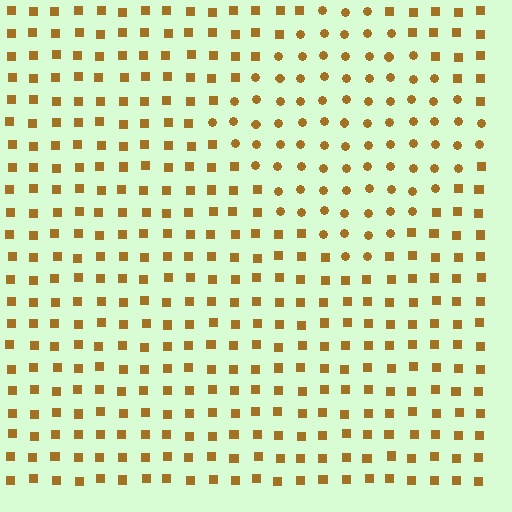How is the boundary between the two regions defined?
The boundary is defined by a change in element shape: circles inside vs. squares outside. All elements share the same color and spacing.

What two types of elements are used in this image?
The image uses circles inside the diamond region and squares outside it.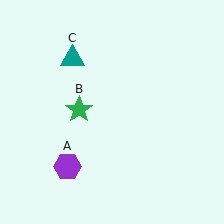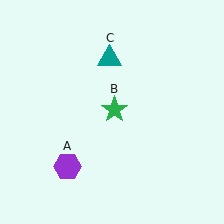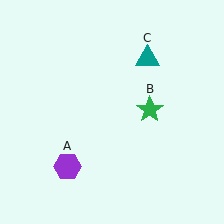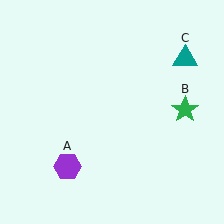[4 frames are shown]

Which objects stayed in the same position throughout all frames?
Purple hexagon (object A) remained stationary.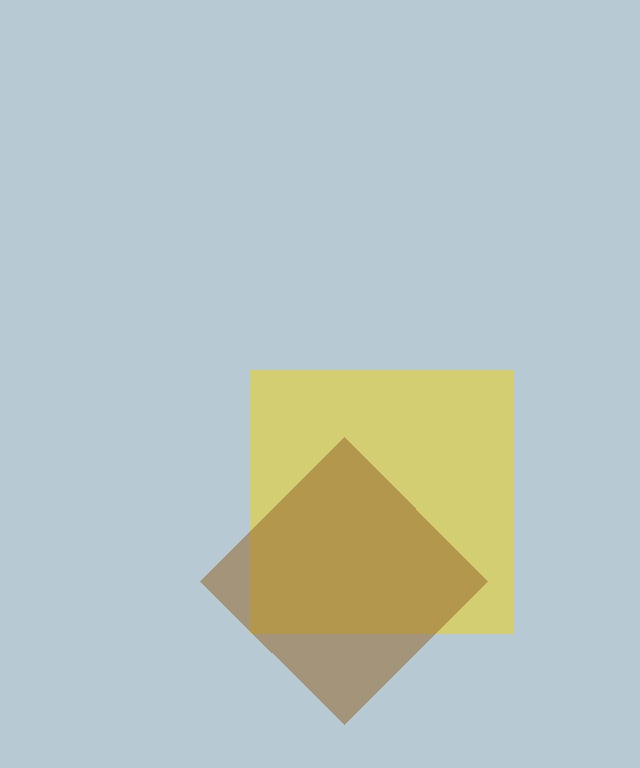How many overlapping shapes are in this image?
There are 2 overlapping shapes in the image.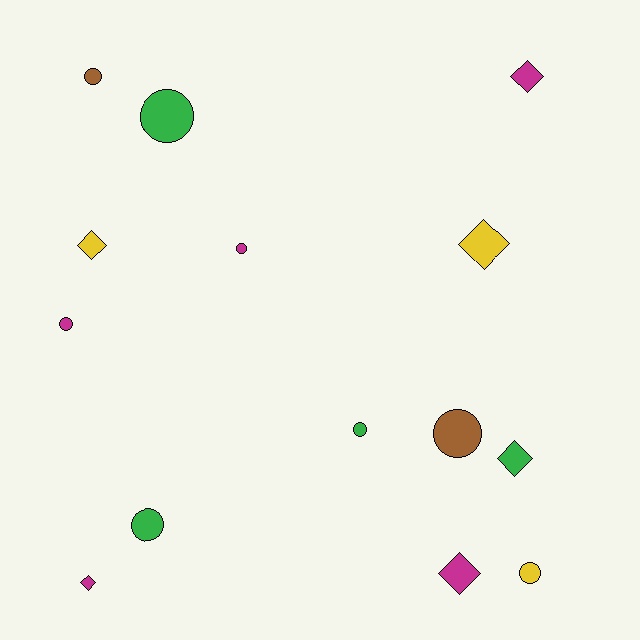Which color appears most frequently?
Magenta, with 5 objects.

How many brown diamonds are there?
There are no brown diamonds.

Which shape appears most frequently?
Circle, with 8 objects.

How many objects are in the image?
There are 14 objects.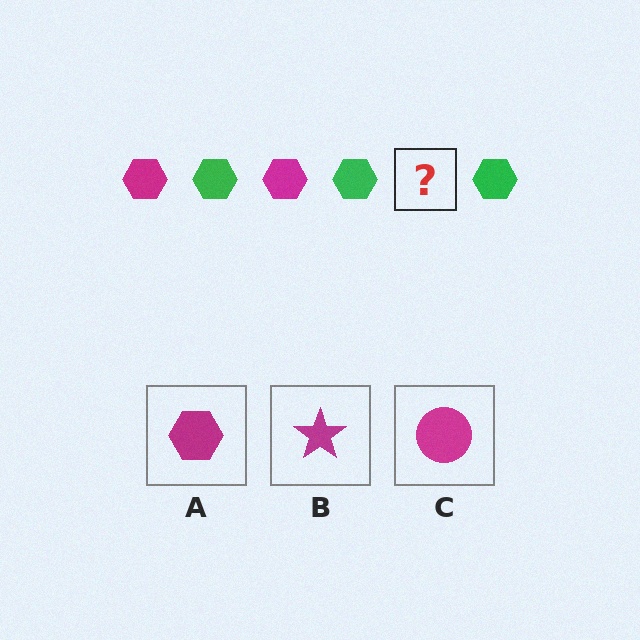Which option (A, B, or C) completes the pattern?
A.